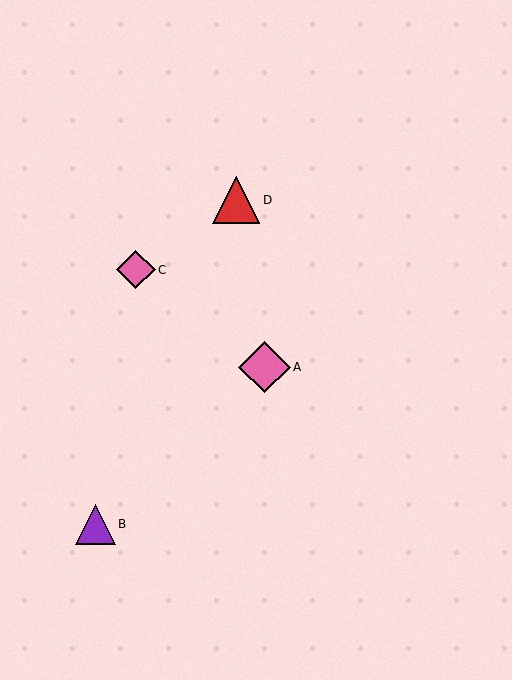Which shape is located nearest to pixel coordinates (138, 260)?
The pink diamond (labeled C) at (136, 270) is nearest to that location.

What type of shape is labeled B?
Shape B is a purple triangle.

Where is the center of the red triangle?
The center of the red triangle is at (236, 200).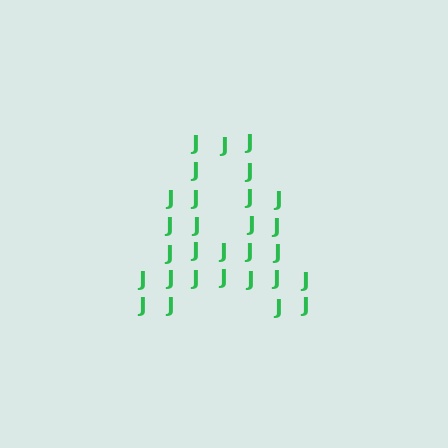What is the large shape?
The large shape is the letter A.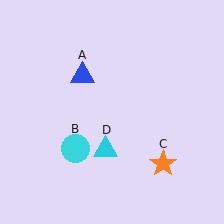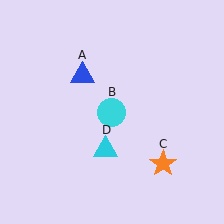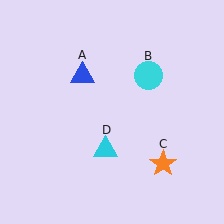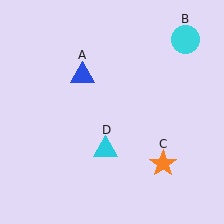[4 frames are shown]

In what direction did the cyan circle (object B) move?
The cyan circle (object B) moved up and to the right.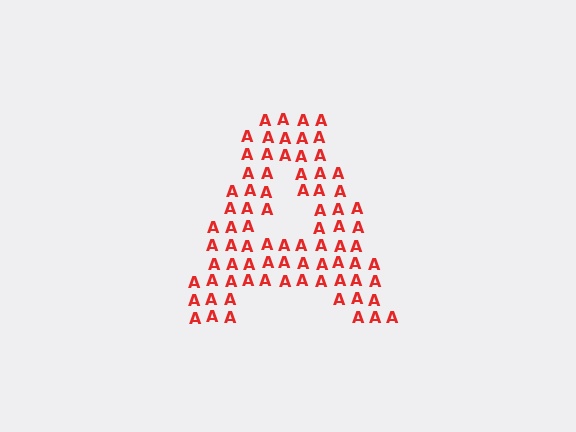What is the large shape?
The large shape is the letter A.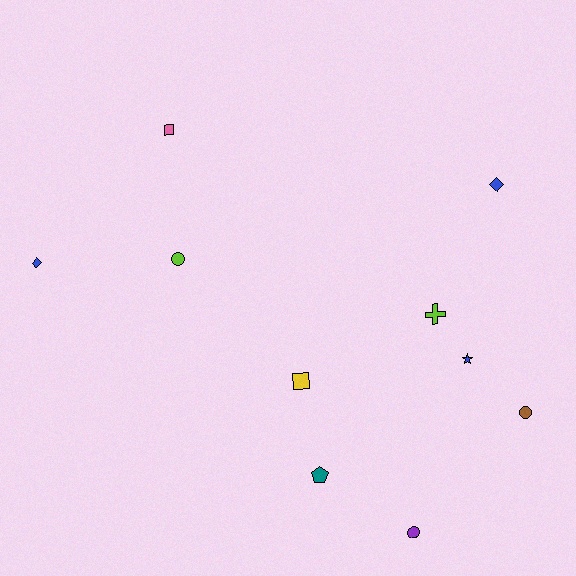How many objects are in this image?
There are 10 objects.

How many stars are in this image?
There is 1 star.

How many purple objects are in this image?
There is 1 purple object.